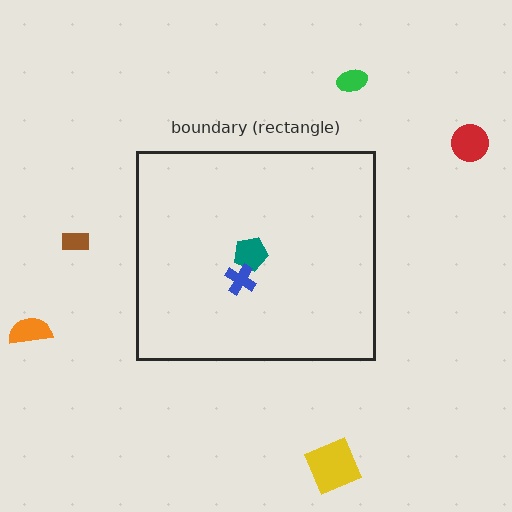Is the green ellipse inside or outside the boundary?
Outside.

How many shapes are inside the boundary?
2 inside, 5 outside.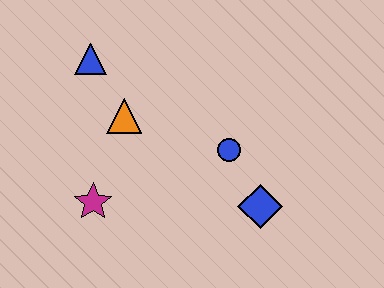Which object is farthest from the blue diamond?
The blue triangle is farthest from the blue diamond.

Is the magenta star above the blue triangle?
No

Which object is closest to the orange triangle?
The blue triangle is closest to the orange triangle.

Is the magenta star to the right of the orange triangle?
No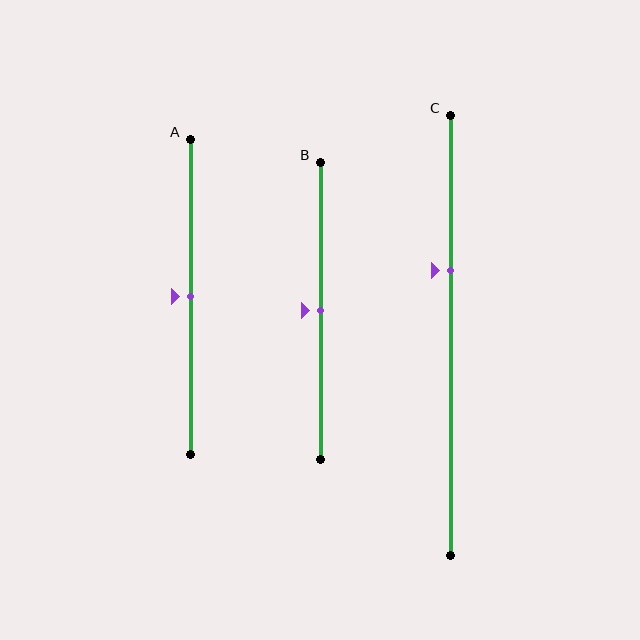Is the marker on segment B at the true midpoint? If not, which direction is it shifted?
Yes, the marker on segment B is at the true midpoint.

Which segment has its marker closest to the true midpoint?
Segment A has its marker closest to the true midpoint.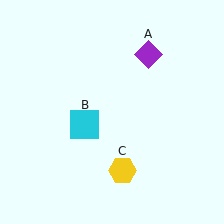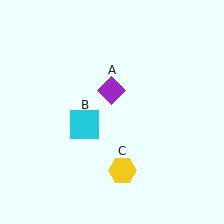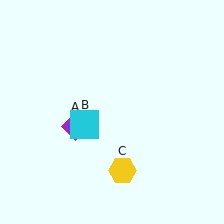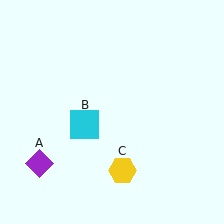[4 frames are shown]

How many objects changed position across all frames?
1 object changed position: purple diamond (object A).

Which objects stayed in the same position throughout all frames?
Cyan square (object B) and yellow hexagon (object C) remained stationary.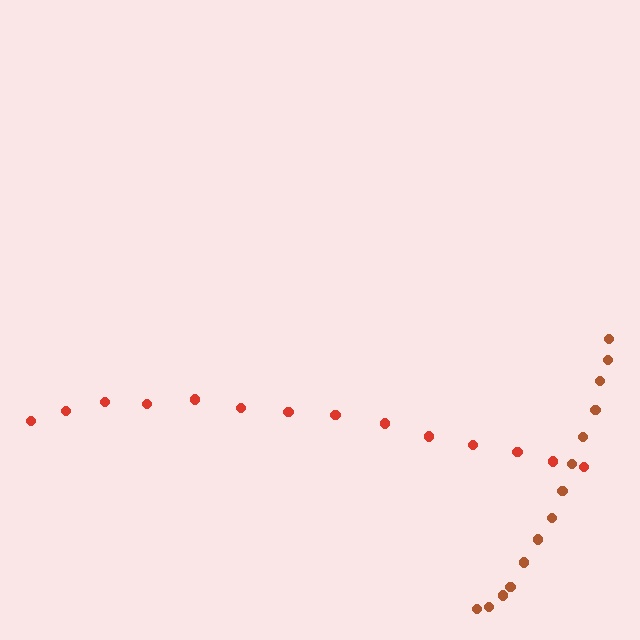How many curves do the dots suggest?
There are 2 distinct paths.